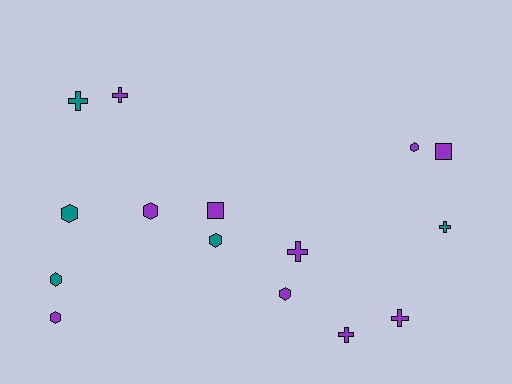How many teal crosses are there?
There are 2 teal crosses.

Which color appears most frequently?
Purple, with 10 objects.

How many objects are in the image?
There are 15 objects.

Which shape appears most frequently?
Hexagon, with 7 objects.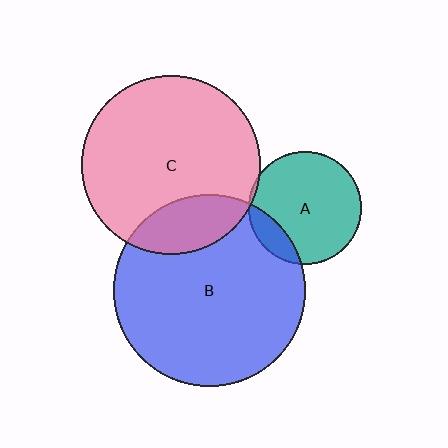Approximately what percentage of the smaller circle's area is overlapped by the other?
Approximately 15%.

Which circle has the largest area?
Circle B (blue).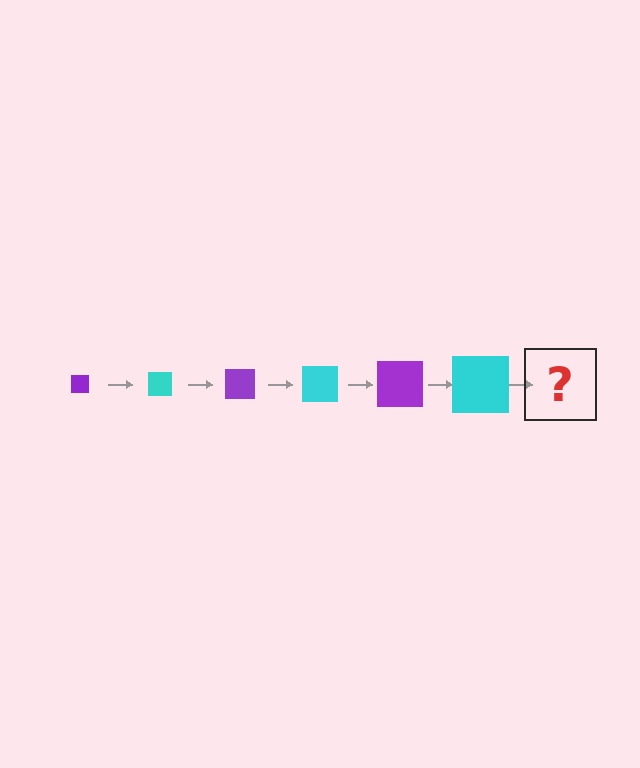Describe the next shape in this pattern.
It should be a purple square, larger than the previous one.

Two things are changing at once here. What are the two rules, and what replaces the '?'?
The two rules are that the square grows larger each step and the color cycles through purple and cyan. The '?' should be a purple square, larger than the previous one.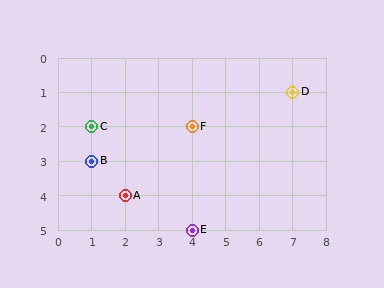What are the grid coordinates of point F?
Point F is at grid coordinates (4, 2).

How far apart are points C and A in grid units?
Points C and A are 1 column and 2 rows apart (about 2.2 grid units diagonally).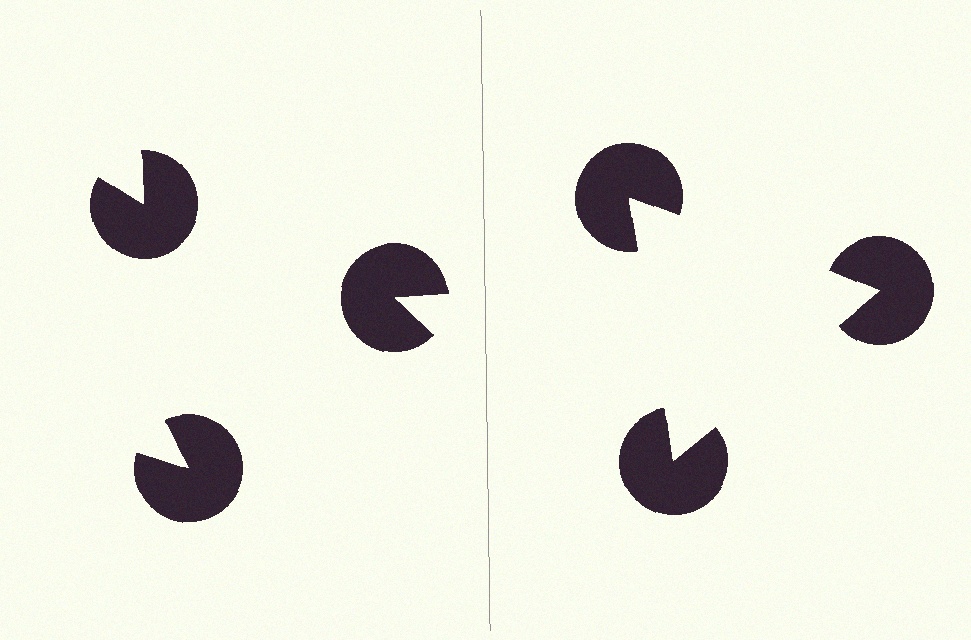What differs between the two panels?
The pac-man discs are positioned identically on both sides; only the wedge orientations differ. On the right they align to a triangle; on the left they are misaligned.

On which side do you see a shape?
An illusory triangle appears on the right side. On the left side the wedge cuts are rotated, so no coherent shape forms.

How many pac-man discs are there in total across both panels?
6 — 3 on each side.